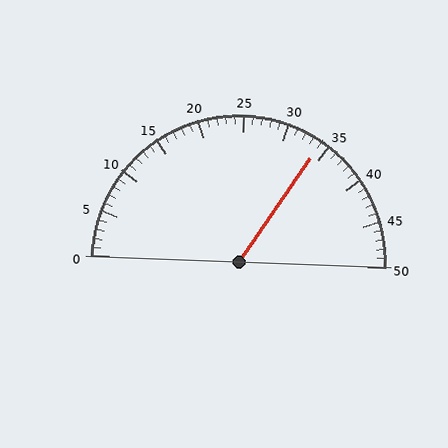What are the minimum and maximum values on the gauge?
The gauge ranges from 0 to 50.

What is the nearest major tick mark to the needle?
The nearest major tick mark is 35.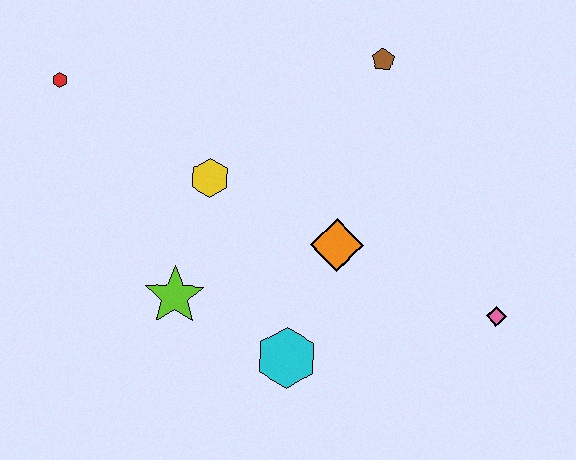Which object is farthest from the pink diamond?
The red hexagon is farthest from the pink diamond.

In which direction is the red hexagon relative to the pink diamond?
The red hexagon is to the left of the pink diamond.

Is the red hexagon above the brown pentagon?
No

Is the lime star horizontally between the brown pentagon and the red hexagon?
Yes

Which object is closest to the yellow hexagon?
The lime star is closest to the yellow hexagon.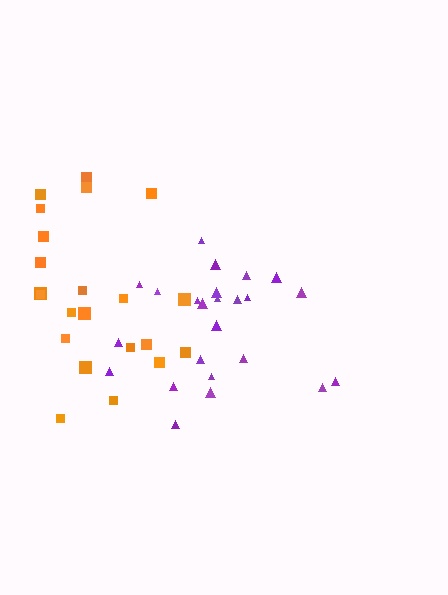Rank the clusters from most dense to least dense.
purple, orange.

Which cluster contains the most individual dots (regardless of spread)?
Purple (24).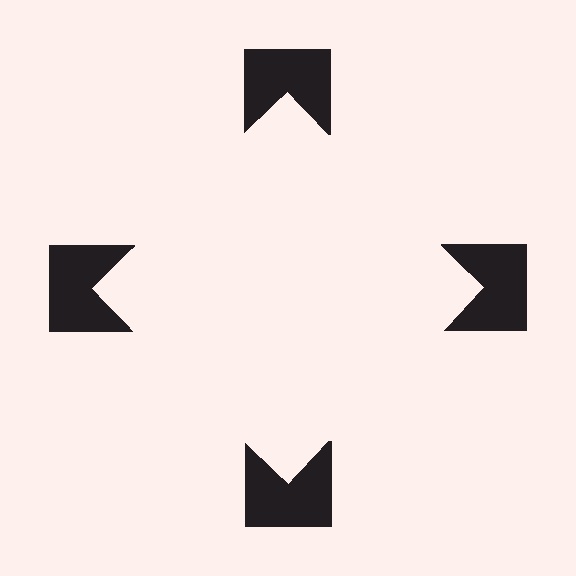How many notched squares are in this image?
There are 4 — one at each vertex of the illusory square.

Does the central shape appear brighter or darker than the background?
It typically appears slightly brighter than the background, even though no actual brightness change is drawn.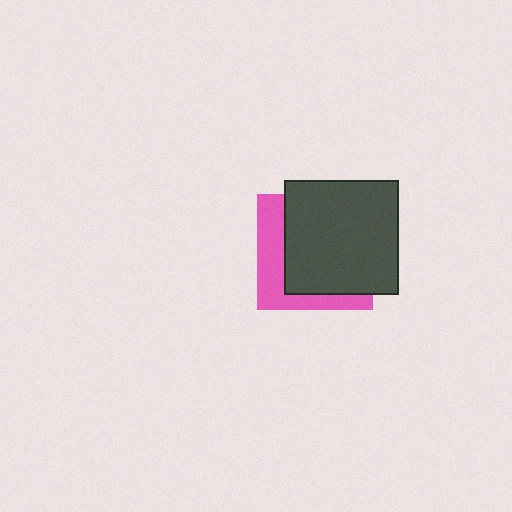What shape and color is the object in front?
The object in front is a dark gray square.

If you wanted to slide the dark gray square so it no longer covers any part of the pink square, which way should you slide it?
Slide it toward the upper-right — that is the most direct way to separate the two shapes.